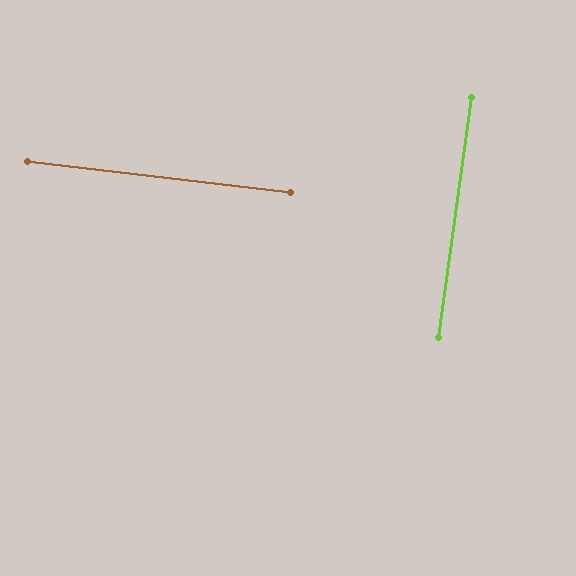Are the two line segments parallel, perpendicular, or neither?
Perpendicular — they meet at approximately 89°.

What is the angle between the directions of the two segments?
Approximately 89 degrees.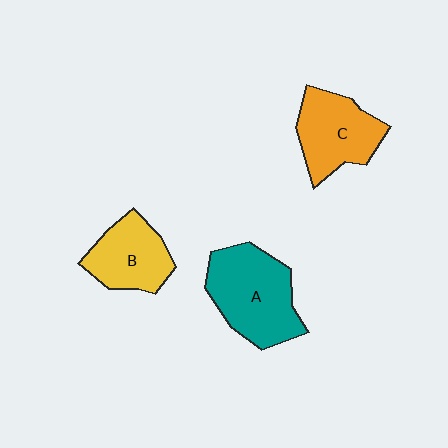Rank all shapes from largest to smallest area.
From largest to smallest: A (teal), C (orange), B (yellow).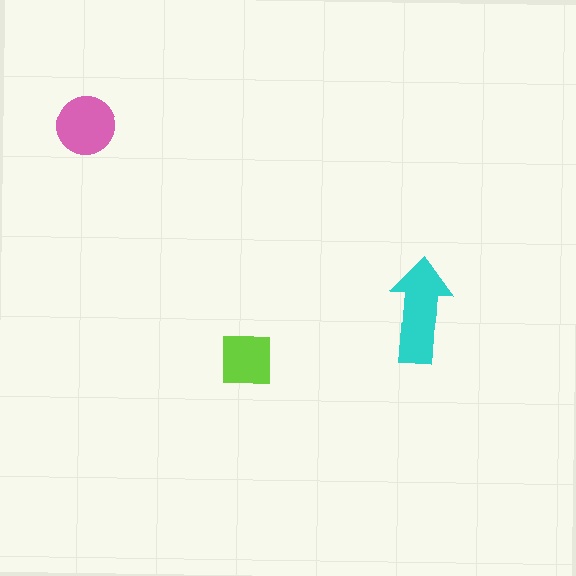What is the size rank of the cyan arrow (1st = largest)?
1st.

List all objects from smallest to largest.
The lime square, the pink circle, the cyan arrow.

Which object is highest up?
The pink circle is topmost.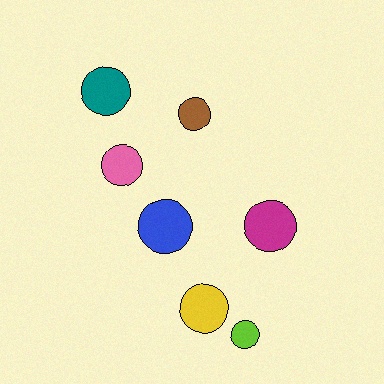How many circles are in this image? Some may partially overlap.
There are 7 circles.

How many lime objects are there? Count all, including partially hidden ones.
There is 1 lime object.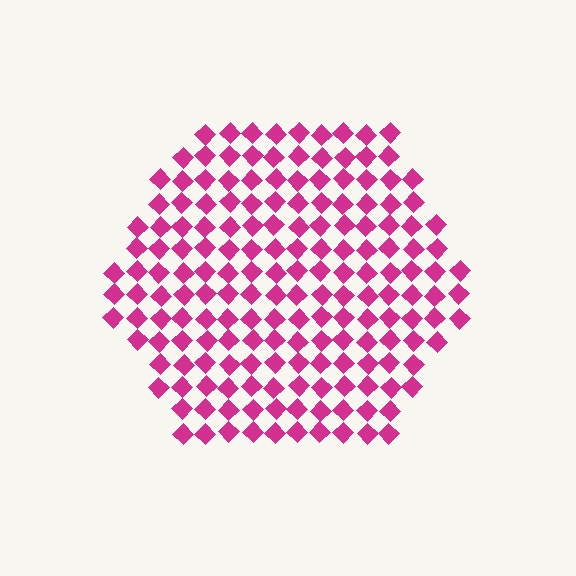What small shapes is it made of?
It is made of small diamonds.